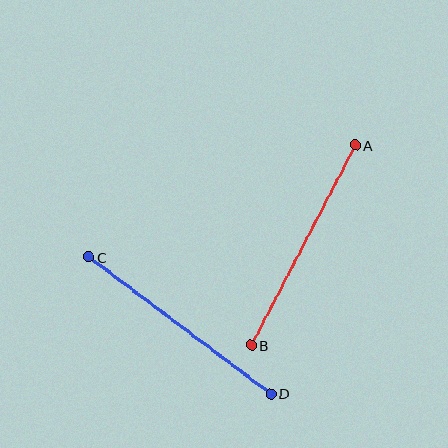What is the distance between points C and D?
The distance is approximately 227 pixels.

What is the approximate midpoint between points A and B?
The midpoint is at approximately (303, 245) pixels.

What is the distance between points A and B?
The distance is approximately 226 pixels.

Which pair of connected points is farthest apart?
Points C and D are farthest apart.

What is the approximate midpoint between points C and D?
The midpoint is at approximately (180, 325) pixels.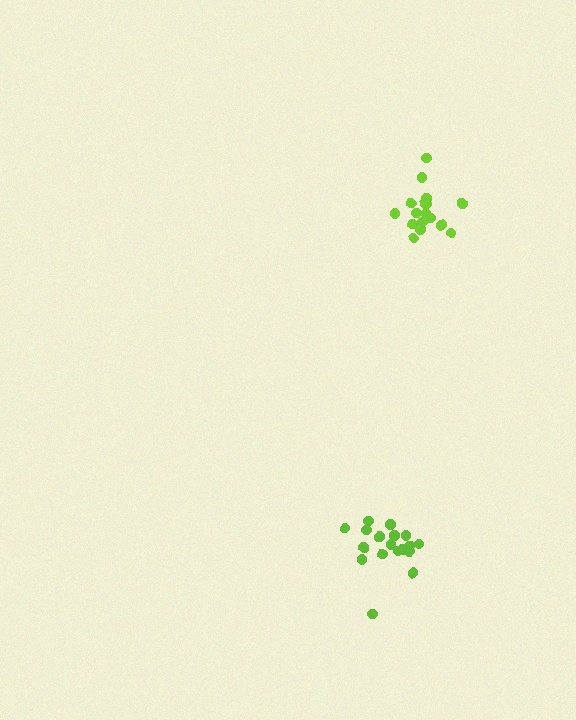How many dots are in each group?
Group 1: 17 dots, Group 2: 18 dots (35 total).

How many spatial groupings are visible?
There are 2 spatial groupings.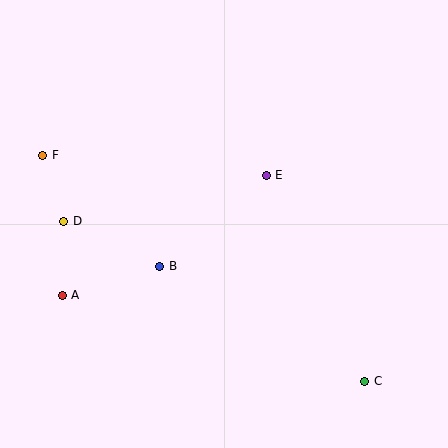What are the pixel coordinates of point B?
Point B is at (160, 266).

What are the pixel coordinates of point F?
Point F is at (43, 156).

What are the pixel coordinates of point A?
Point A is at (62, 295).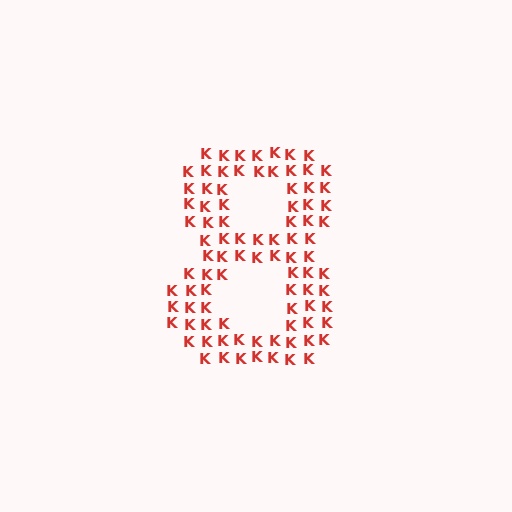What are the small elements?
The small elements are letter K's.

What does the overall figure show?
The overall figure shows the digit 8.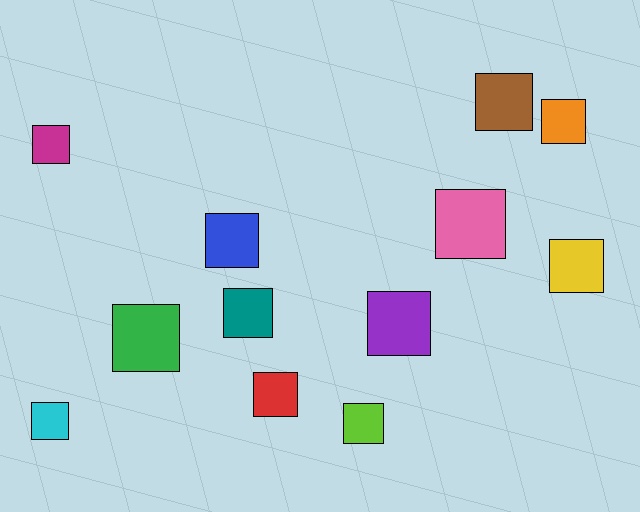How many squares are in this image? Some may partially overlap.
There are 12 squares.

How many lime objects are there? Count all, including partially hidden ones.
There is 1 lime object.